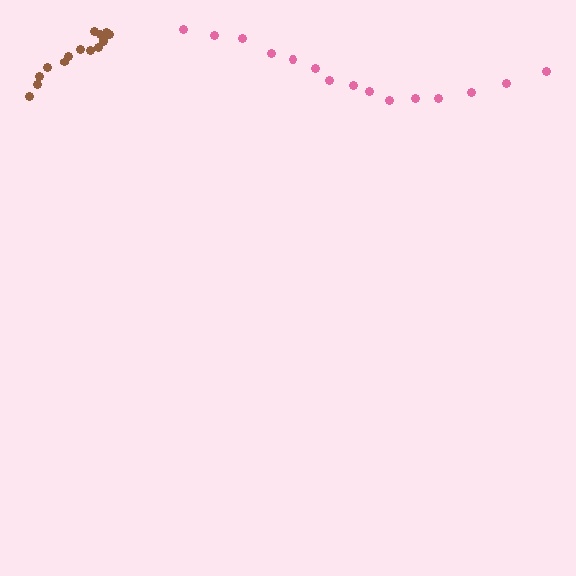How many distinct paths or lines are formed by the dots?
There are 2 distinct paths.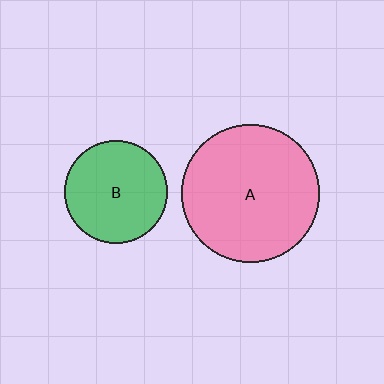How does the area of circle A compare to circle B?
Approximately 1.8 times.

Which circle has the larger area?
Circle A (pink).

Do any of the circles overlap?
No, none of the circles overlap.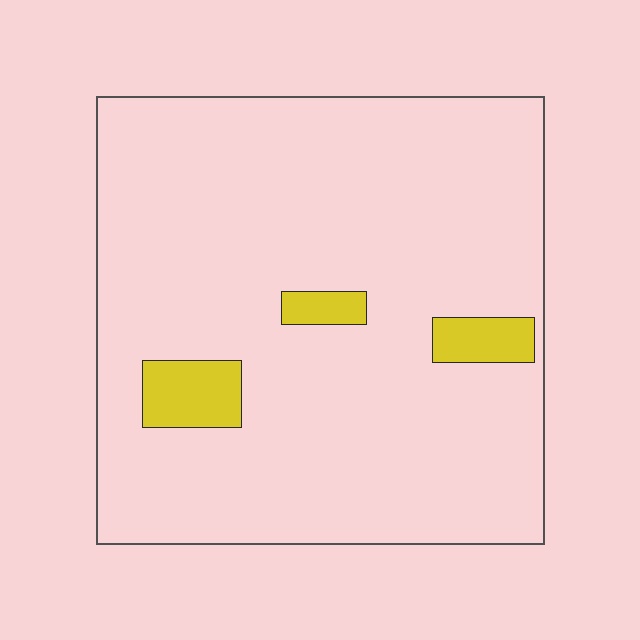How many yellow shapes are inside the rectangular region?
3.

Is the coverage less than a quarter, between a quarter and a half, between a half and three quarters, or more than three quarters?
Less than a quarter.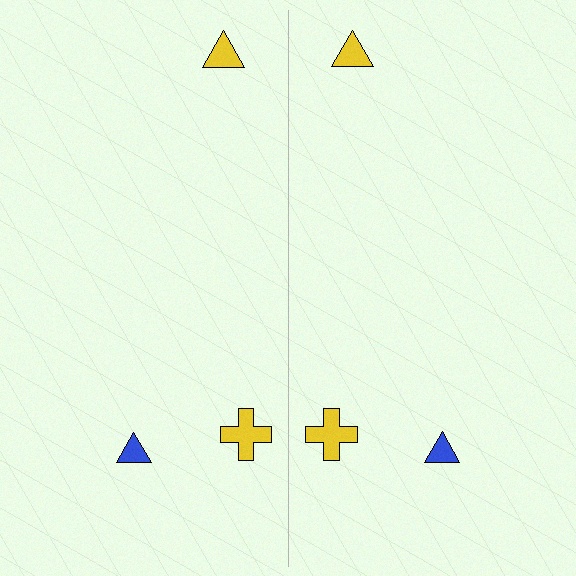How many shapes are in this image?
There are 6 shapes in this image.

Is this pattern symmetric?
Yes, this pattern has bilateral (reflection) symmetry.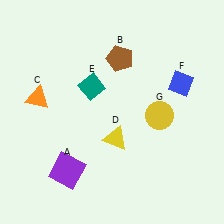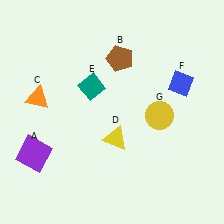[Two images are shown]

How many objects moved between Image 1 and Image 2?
1 object moved between the two images.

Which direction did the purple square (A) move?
The purple square (A) moved left.